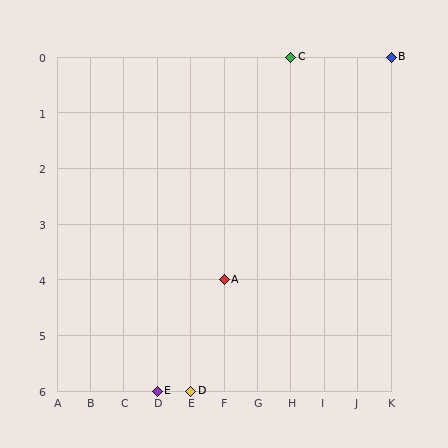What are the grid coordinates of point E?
Point E is at grid coordinates (D, 6).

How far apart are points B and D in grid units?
Points B and D are 6 columns and 6 rows apart (about 8.5 grid units diagonally).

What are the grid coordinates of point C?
Point C is at grid coordinates (H, 0).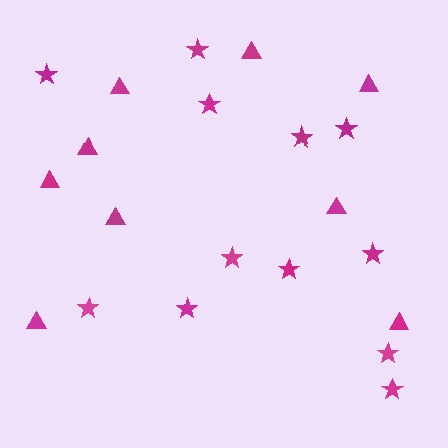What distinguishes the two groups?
There are 2 groups: one group of stars (12) and one group of triangles (9).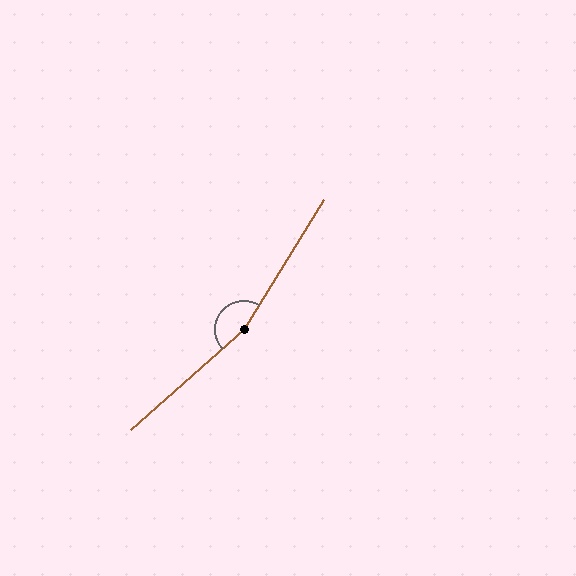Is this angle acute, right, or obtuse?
It is obtuse.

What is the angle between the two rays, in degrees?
Approximately 164 degrees.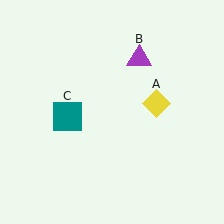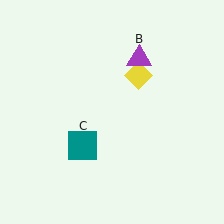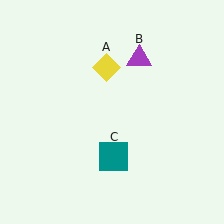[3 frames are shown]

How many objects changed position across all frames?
2 objects changed position: yellow diamond (object A), teal square (object C).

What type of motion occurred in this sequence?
The yellow diamond (object A), teal square (object C) rotated counterclockwise around the center of the scene.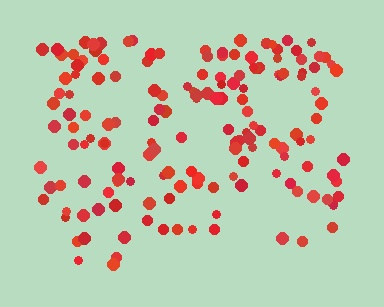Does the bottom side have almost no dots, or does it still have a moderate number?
Still a moderate number, just noticeably fewer than the top.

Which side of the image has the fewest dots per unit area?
The bottom.